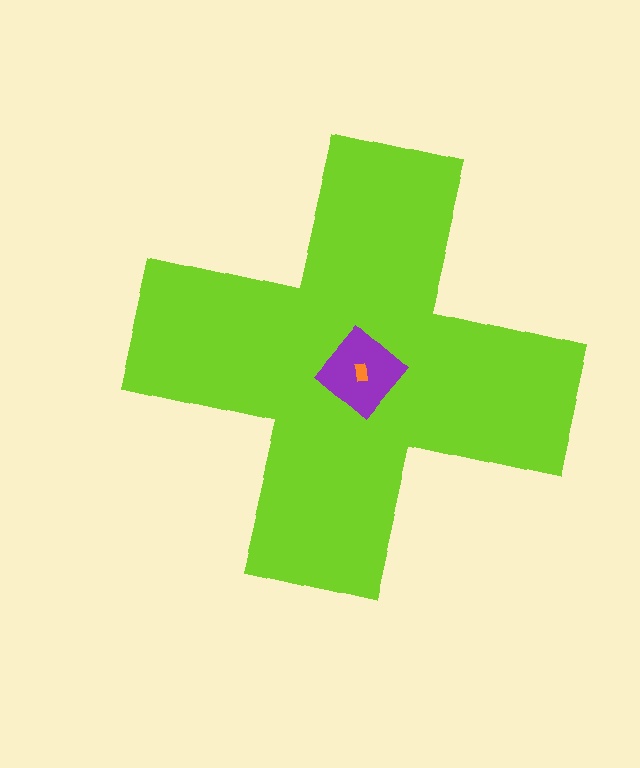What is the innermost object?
The orange rectangle.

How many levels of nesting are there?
3.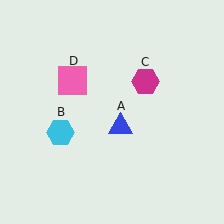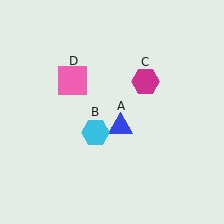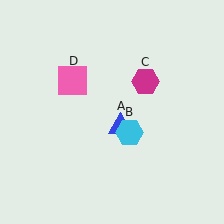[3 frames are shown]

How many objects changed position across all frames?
1 object changed position: cyan hexagon (object B).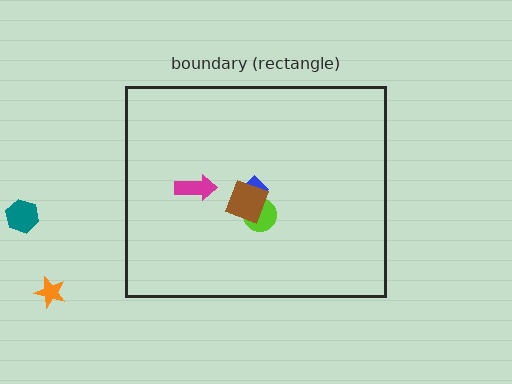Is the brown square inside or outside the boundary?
Inside.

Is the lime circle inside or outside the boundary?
Inside.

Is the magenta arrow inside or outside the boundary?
Inside.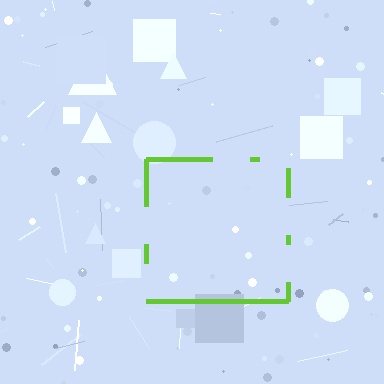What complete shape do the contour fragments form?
The contour fragments form a square.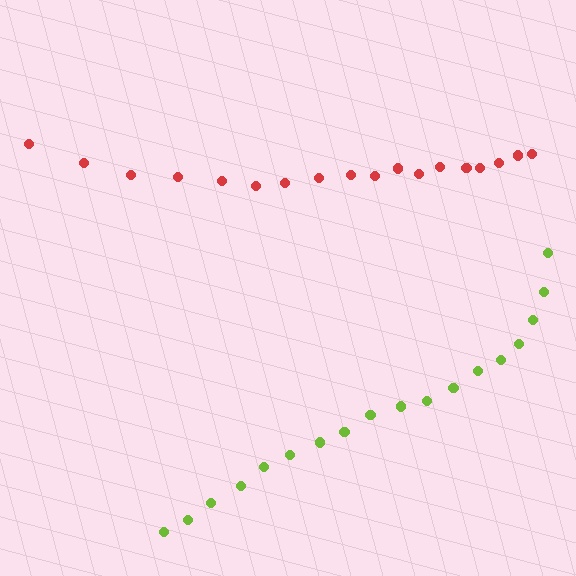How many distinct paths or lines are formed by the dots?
There are 2 distinct paths.